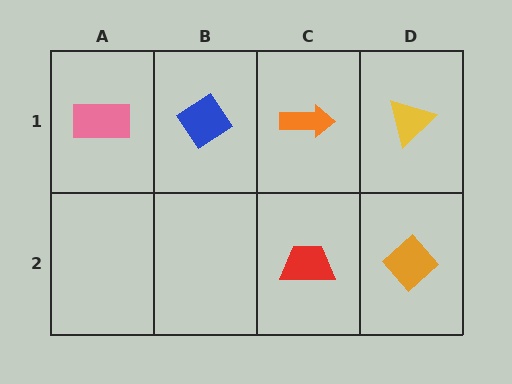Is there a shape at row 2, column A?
No, that cell is empty.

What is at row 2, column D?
An orange diamond.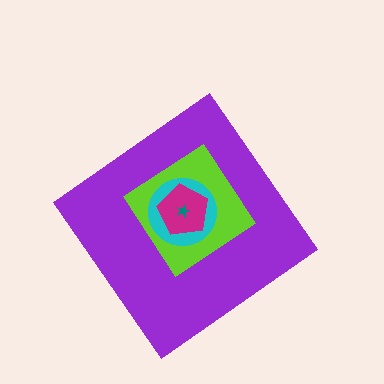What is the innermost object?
The teal star.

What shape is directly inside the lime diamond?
The cyan circle.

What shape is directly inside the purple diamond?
The lime diamond.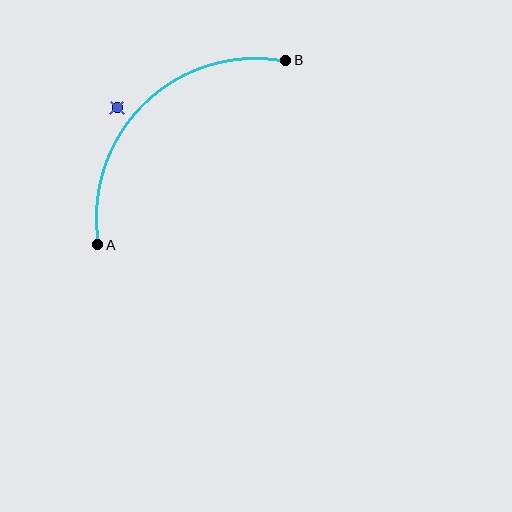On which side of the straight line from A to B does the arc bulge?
The arc bulges above and to the left of the straight line connecting A and B.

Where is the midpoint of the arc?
The arc midpoint is the point on the curve farthest from the straight line joining A and B. It sits above and to the left of that line.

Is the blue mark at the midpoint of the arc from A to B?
No — the blue mark does not lie on the arc at all. It sits slightly outside the curve.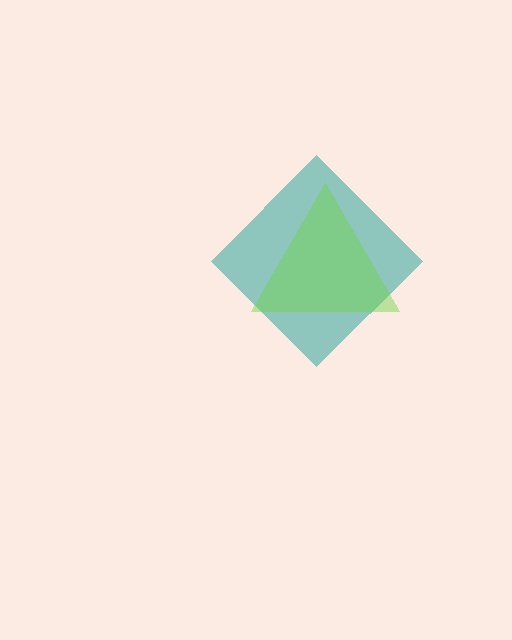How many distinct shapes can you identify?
There are 2 distinct shapes: a teal diamond, a lime triangle.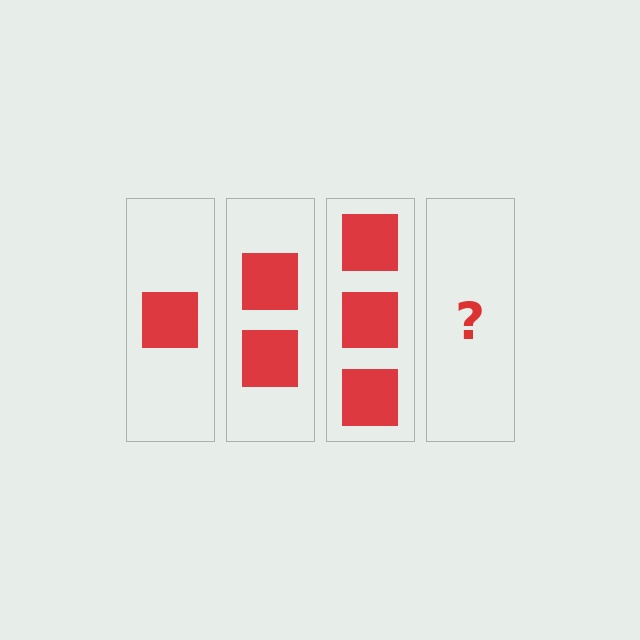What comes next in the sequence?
The next element should be 4 squares.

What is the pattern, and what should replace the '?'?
The pattern is that each step adds one more square. The '?' should be 4 squares.